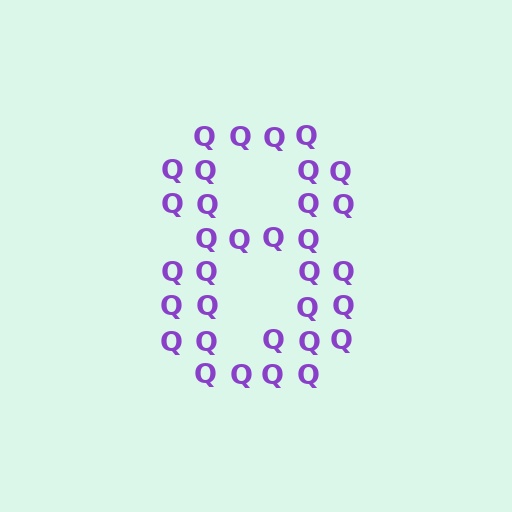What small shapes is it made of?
It is made of small letter Q's.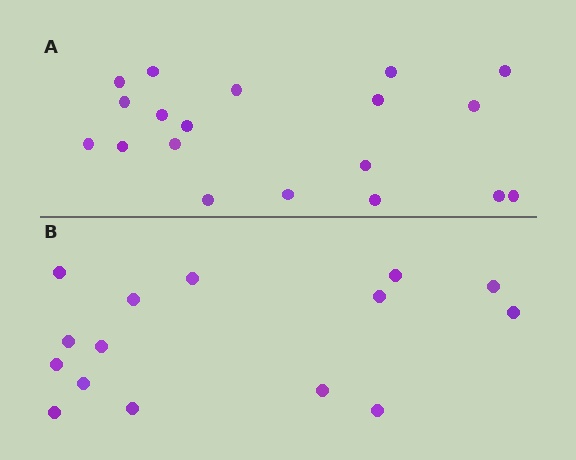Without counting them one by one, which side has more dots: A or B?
Region A (the top region) has more dots.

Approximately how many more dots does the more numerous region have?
Region A has about 4 more dots than region B.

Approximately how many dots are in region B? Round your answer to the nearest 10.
About 20 dots. (The exact count is 15, which rounds to 20.)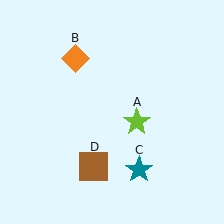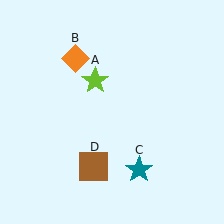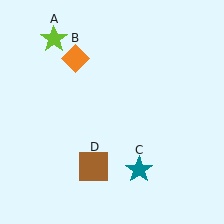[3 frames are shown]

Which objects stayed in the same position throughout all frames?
Orange diamond (object B) and teal star (object C) and brown square (object D) remained stationary.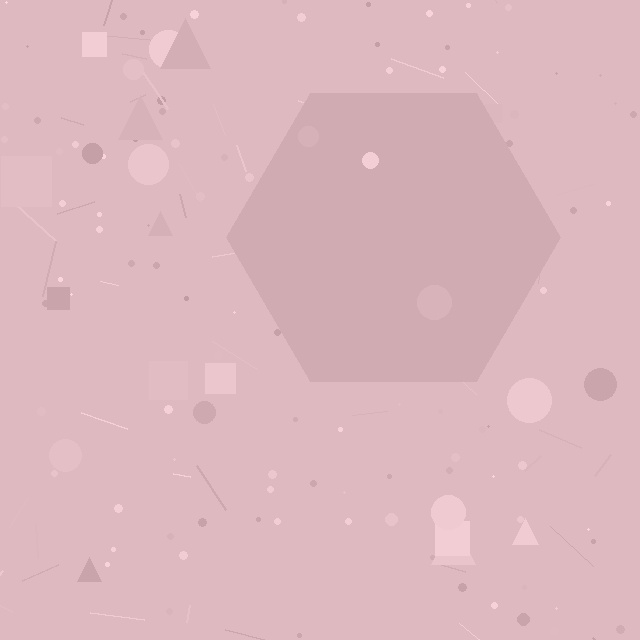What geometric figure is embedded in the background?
A hexagon is embedded in the background.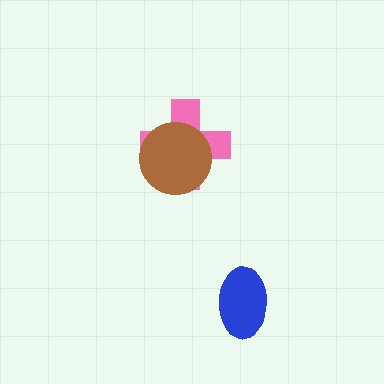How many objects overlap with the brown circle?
1 object overlaps with the brown circle.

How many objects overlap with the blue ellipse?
0 objects overlap with the blue ellipse.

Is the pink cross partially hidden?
Yes, it is partially covered by another shape.